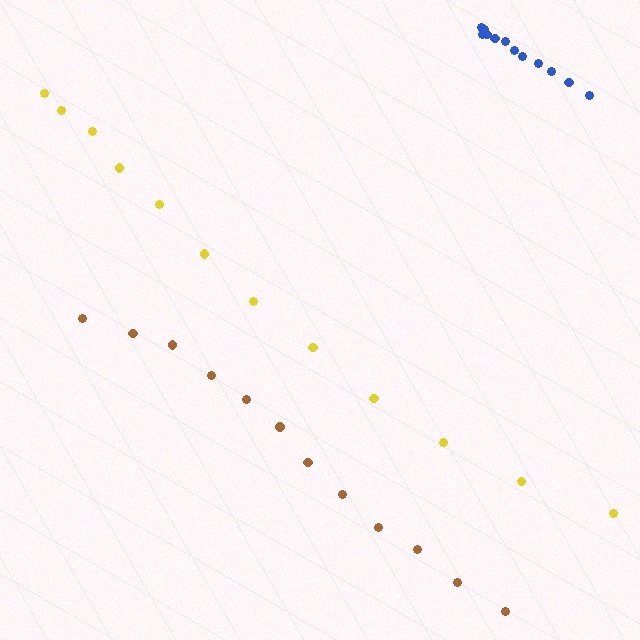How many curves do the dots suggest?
There are 3 distinct paths.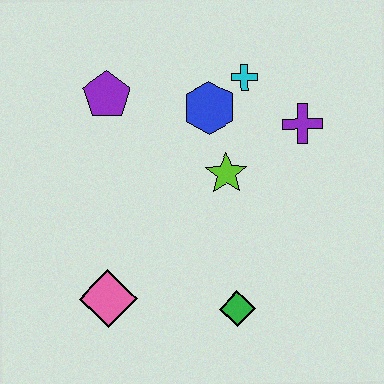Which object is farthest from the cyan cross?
The pink diamond is farthest from the cyan cross.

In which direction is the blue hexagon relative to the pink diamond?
The blue hexagon is above the pink diamond.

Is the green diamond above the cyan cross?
No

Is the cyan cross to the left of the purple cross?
Yes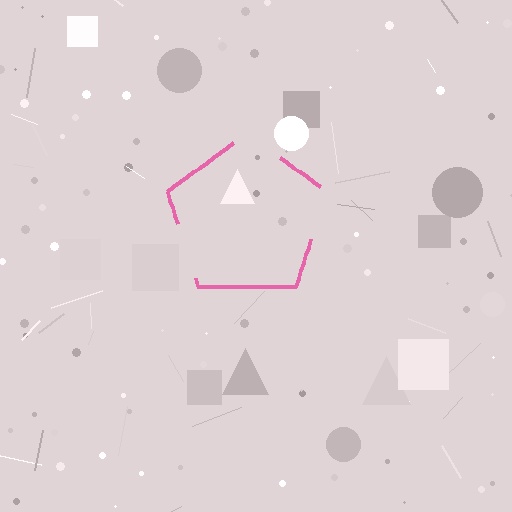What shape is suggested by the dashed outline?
The dashed outline suggests a pentagon.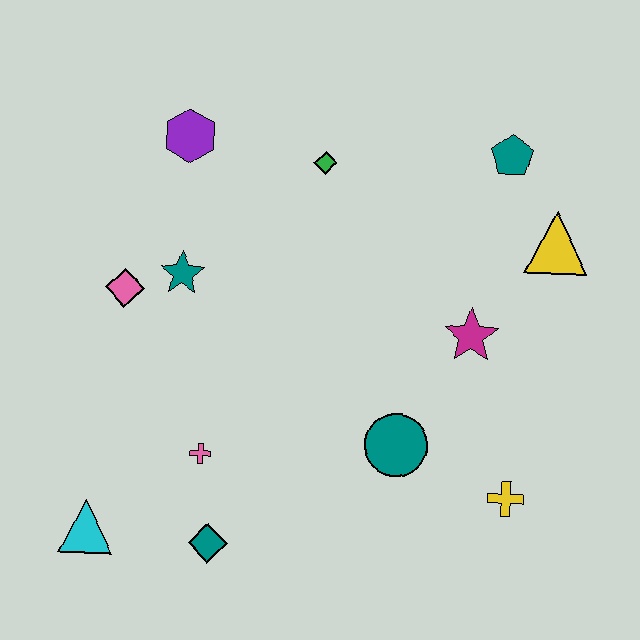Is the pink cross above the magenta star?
No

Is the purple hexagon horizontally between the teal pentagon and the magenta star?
No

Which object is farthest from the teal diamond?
The teal pentagon is farthest from the teal diamond.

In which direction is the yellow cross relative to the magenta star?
The yellow cross is below the magenta star.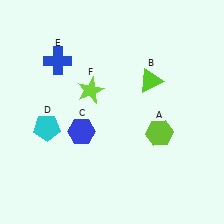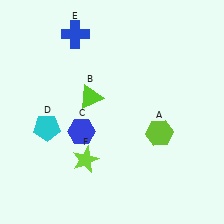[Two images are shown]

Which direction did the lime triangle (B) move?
The lime triangle (B) moved left.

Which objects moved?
The objects that moved are: the lime triangle (B), the blue cross (E), the lime star (F).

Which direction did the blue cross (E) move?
The blue cross (E) moved up.